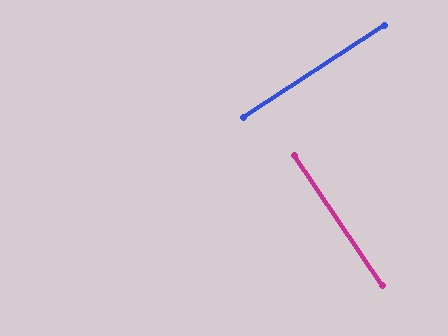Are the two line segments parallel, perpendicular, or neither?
Perpendicular — they meet at approximately 89°.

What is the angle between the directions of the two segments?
Approximately 89 degrees.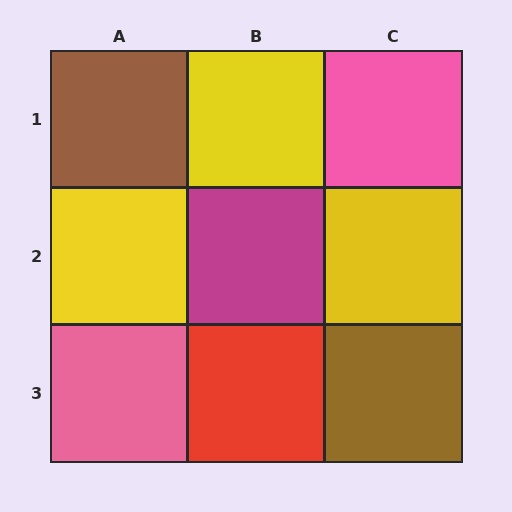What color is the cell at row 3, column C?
Brown.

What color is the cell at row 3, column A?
Pink.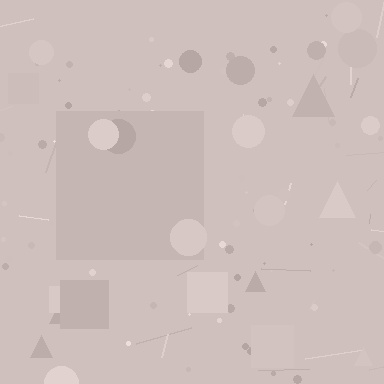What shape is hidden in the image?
A square is hidden in the image.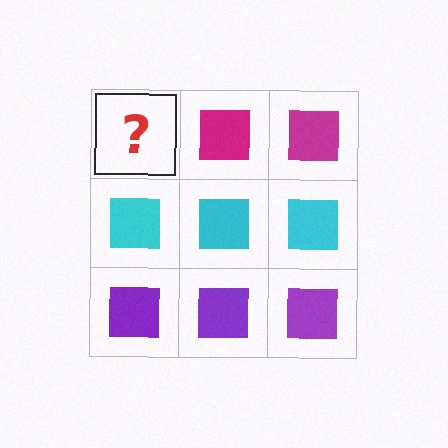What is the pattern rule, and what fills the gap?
The rule is that each row has a consistent color. The gap should be filled with a magenta square.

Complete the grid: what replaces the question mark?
The question mark should be replaced with a magenta square.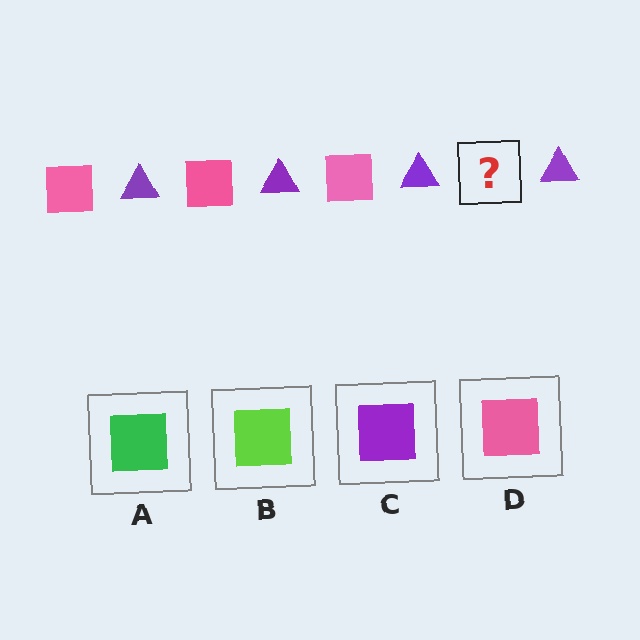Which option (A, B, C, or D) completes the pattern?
D.